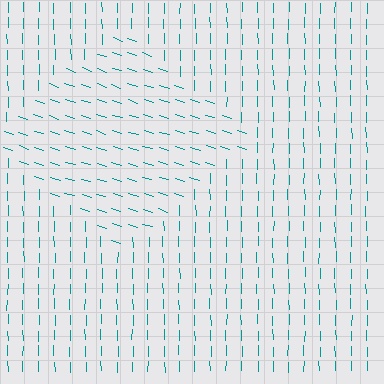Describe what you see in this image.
The image is filled with small teal line segments. A diamond region in the image has lines oriented differently from the surrounding lines, creating a visible texture boundary.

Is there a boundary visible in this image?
Yes, there is a texture boundary formed by a change in line orientation.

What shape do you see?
I see a diamond.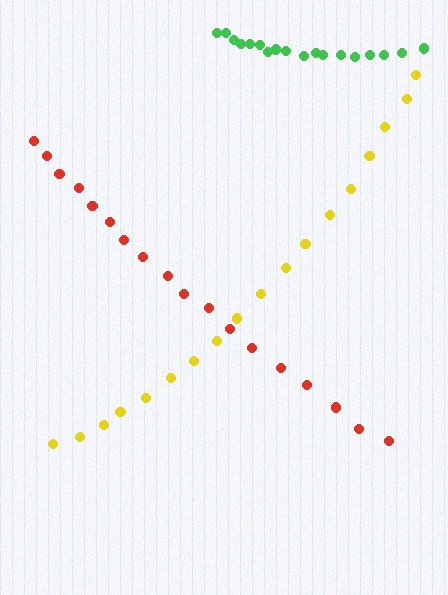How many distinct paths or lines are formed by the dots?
There are 3 distinct paths.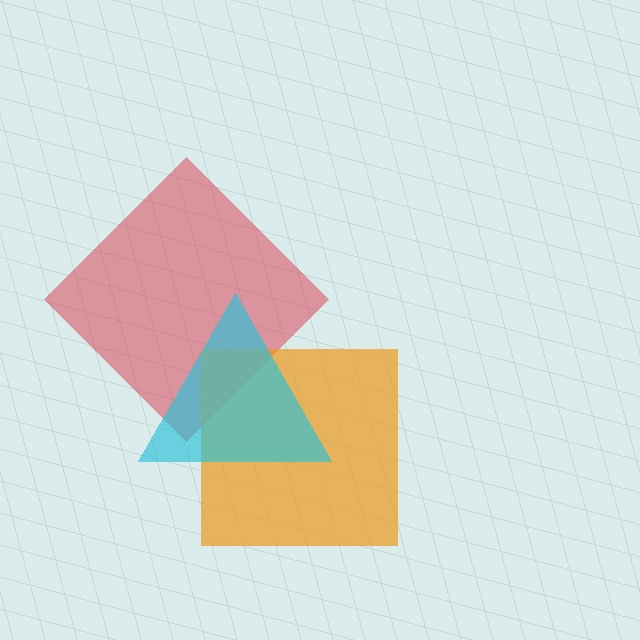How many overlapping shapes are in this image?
There are 3 overlapping shapes in the image.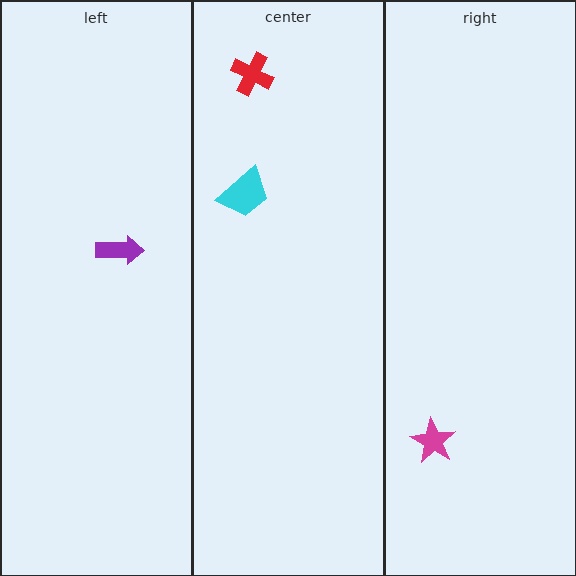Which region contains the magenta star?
The right region.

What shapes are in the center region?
The red cross, the cyan trapezoid.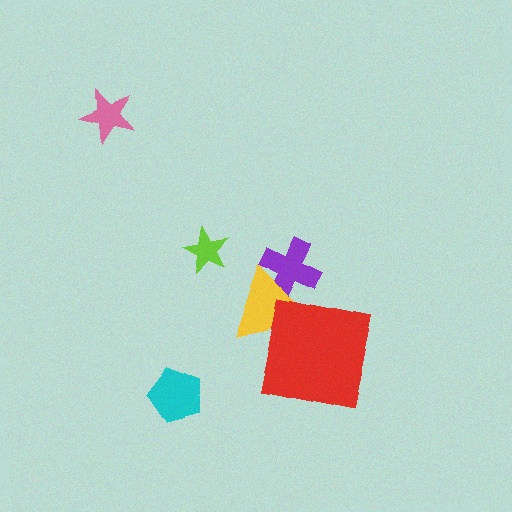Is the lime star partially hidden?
No, no other shape covers it.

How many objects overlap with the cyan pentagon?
0 objects overlap with the cyan pentagon.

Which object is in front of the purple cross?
The yellow triangle is in front of the purple cross.